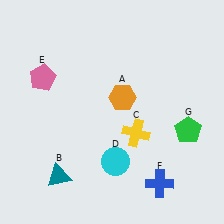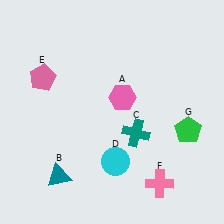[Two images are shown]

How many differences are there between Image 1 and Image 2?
There are 3 differences between the two images.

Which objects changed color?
A changed from orange to pink. C changed from yellow to teal. F changed from blue to pink.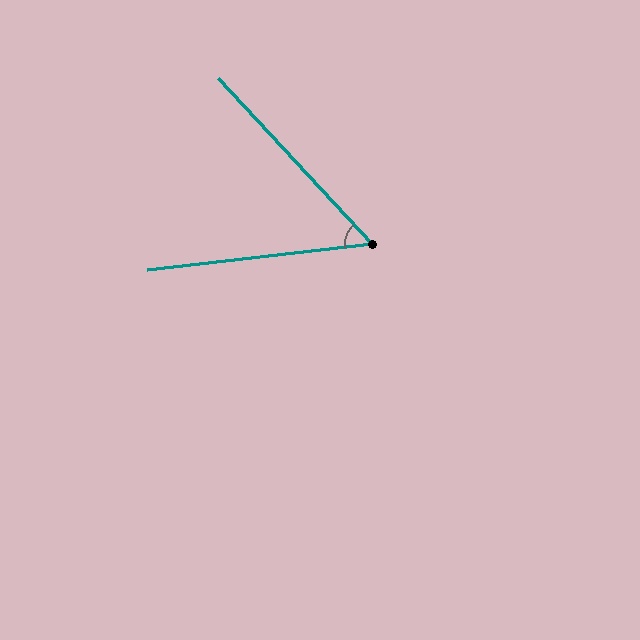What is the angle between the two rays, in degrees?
Approximately 54 degrees.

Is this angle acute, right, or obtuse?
It is acute.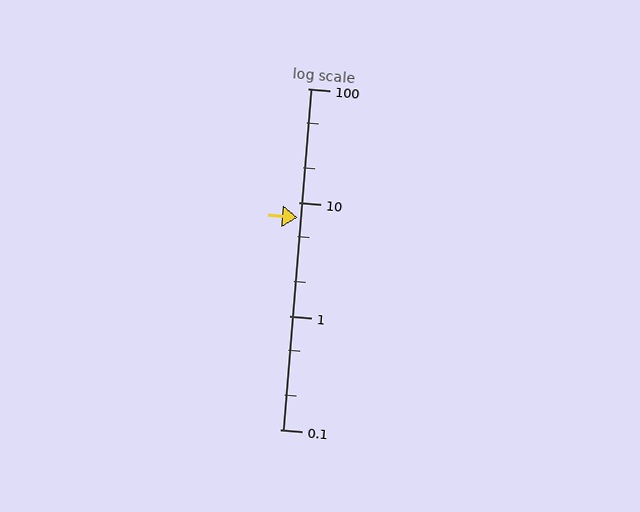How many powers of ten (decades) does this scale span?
The scale spans 3 decades, from 0.1 to 100.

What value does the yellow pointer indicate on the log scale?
The pointer indicates approximately 7.3.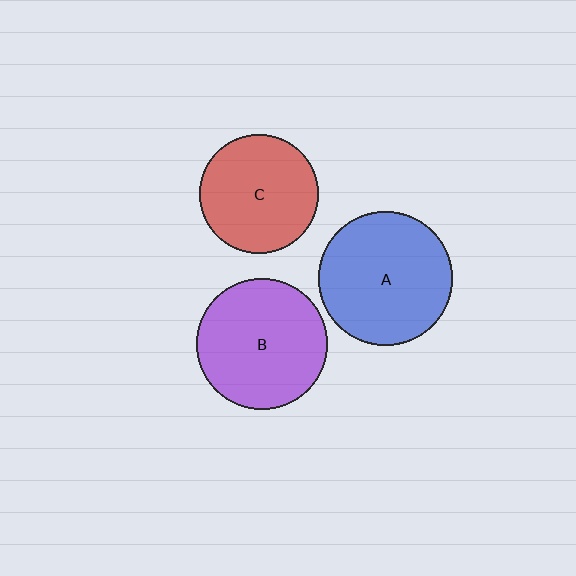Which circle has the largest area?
Circle A (blue).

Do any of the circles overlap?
No, none of the circles overlap.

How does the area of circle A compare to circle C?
Approximately 1.3 times.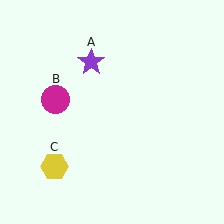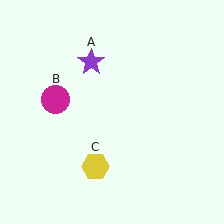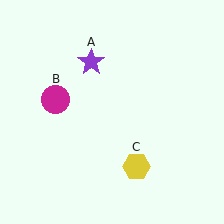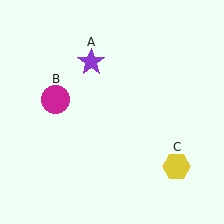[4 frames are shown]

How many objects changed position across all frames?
1 object changed position: yellow hexagon (object C).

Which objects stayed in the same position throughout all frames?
Purple star (object A) and magenta circle (object B) remained stationary.